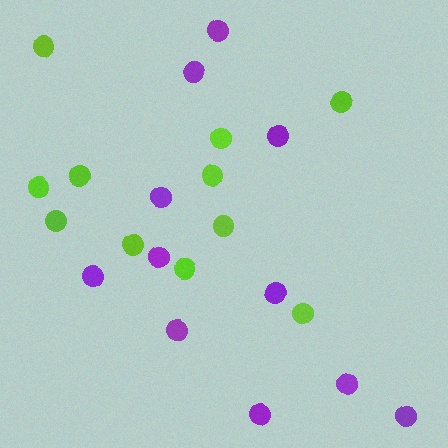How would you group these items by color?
There are 2 groups: one group of purple circles (11) and one group of lime circles (11).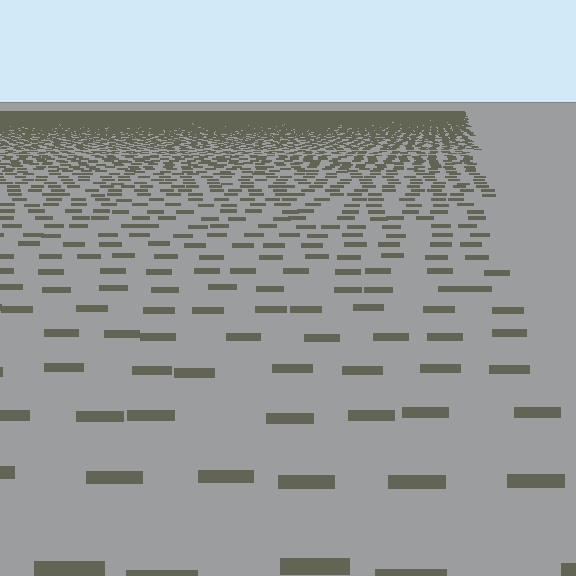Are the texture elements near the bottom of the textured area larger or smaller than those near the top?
Larger. Near the bottom, elements are closer to the viewer and appear at a bigger on-screen size.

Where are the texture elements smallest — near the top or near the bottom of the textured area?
Near the top.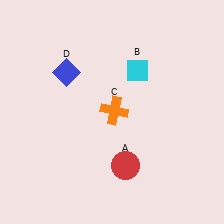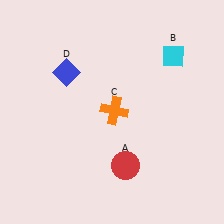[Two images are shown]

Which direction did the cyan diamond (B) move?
The cyan diamond (B) moved right.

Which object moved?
The cyan diamond (B) moved right.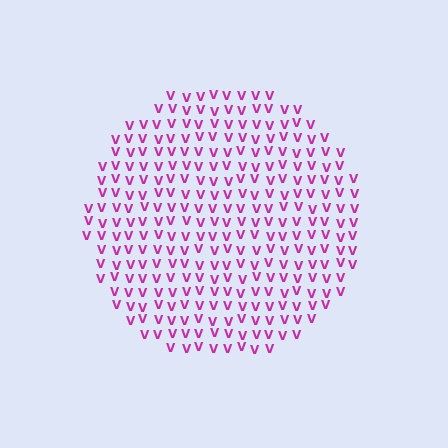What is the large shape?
The large shape is a circle.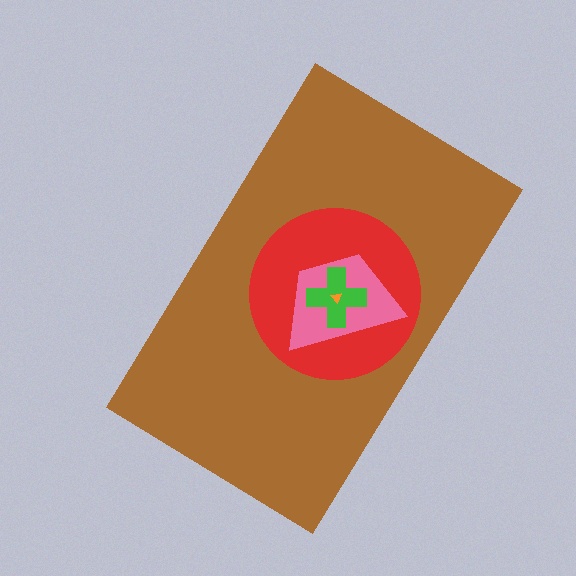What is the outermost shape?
The brown rectangle.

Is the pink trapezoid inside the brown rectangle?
Yes.